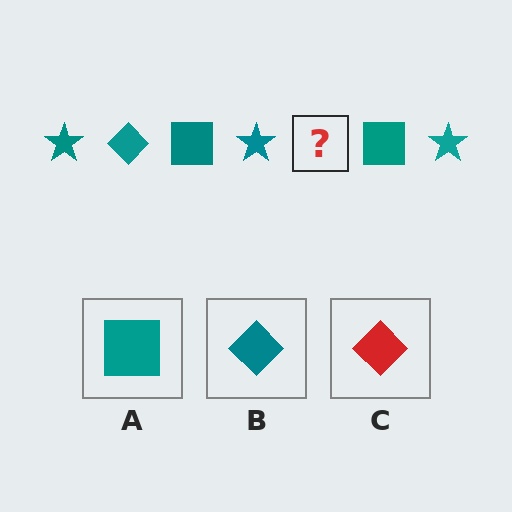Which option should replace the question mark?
Option B.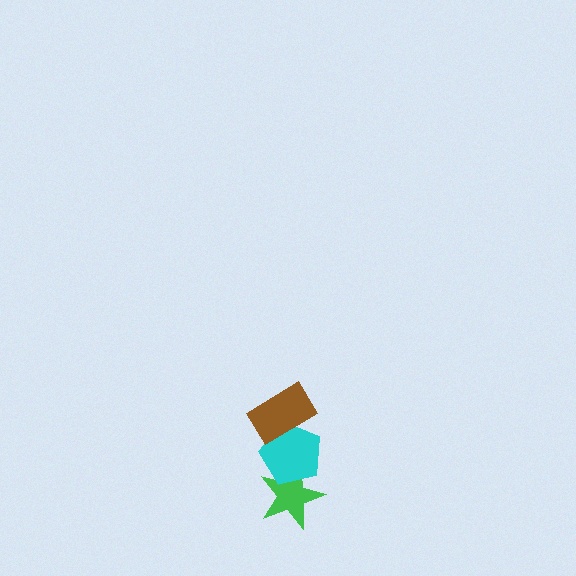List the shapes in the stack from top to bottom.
From top to bottom: the brown rectangle, the cyan pentagon, the green star.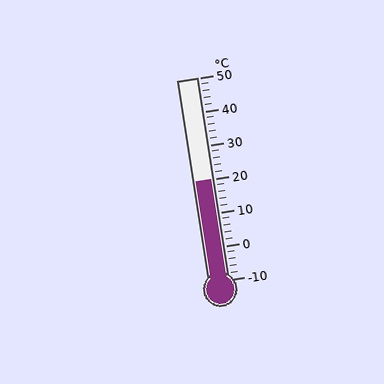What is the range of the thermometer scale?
The thermometer scale ranges from -10°C to 50°C.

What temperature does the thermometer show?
The thermometer shows approximately 20°C.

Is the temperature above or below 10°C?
The temperature is above 10°C.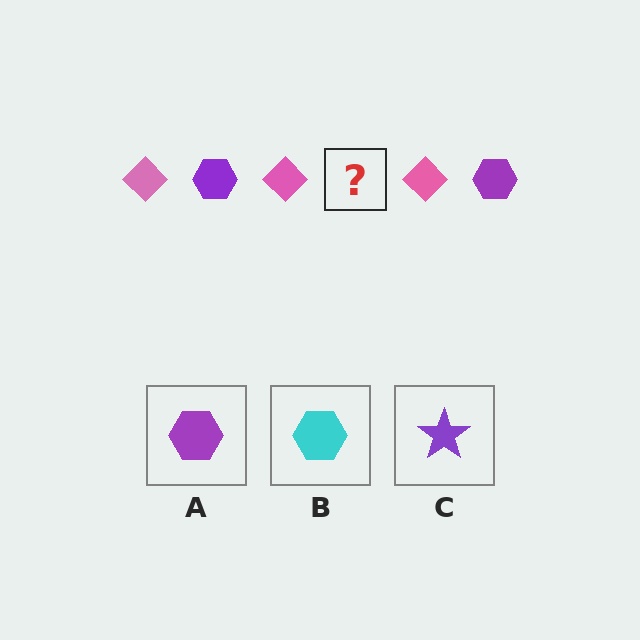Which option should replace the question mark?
Option A.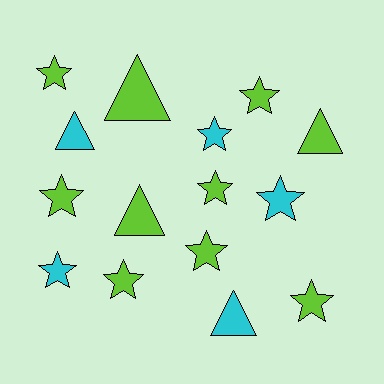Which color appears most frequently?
Lime, with 10 objects.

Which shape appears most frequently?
Star, with 10 objects.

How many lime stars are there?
There are 7 lime stars.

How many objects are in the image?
There are 15 objects.